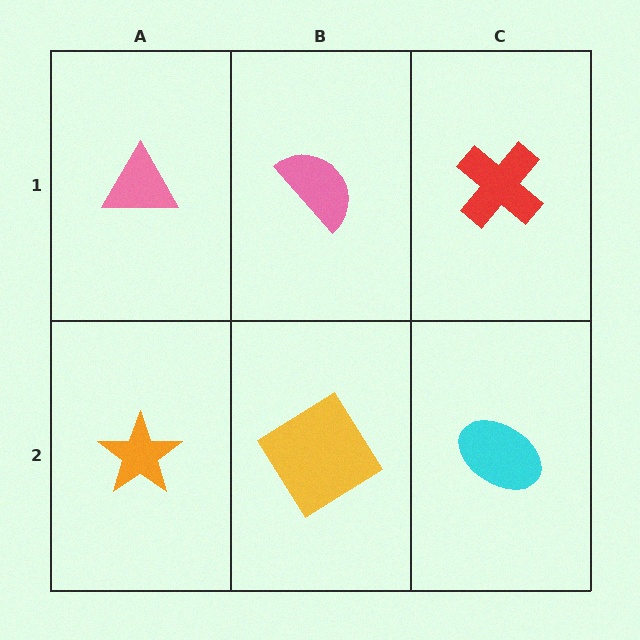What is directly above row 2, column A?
A pink triangle.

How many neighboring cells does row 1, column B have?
3.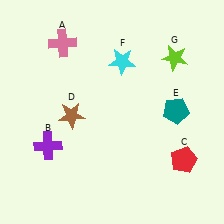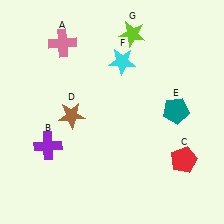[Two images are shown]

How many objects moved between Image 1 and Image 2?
1 object moved between the two images.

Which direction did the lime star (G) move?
The lime star (G) moved left.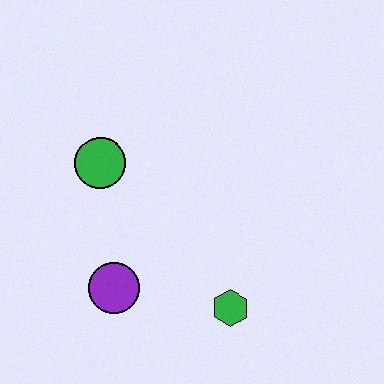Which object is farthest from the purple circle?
The green circle is farthest from the purple circle.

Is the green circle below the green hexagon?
No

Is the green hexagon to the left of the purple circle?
No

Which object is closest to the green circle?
The purple circle is closest to the green circle.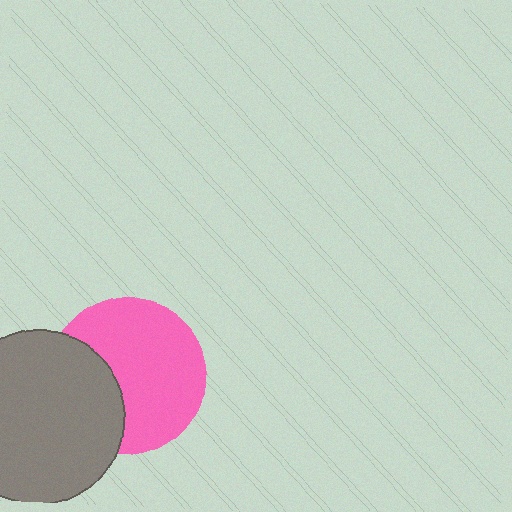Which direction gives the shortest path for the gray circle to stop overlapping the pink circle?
Moving left gives the shortest separation.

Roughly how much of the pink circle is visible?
Most of it is visible (roughly 67%).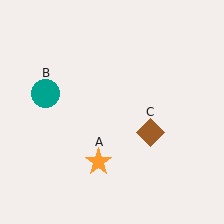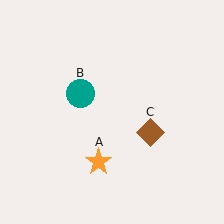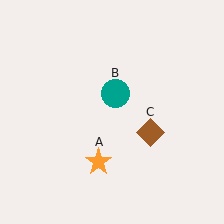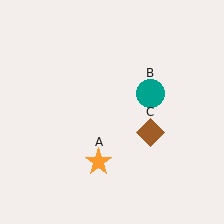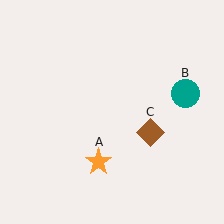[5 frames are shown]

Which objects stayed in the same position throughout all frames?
Orange star (object A) and brown diamond (object C) remained stationary.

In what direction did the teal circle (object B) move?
The teal circle (object B) moved right.